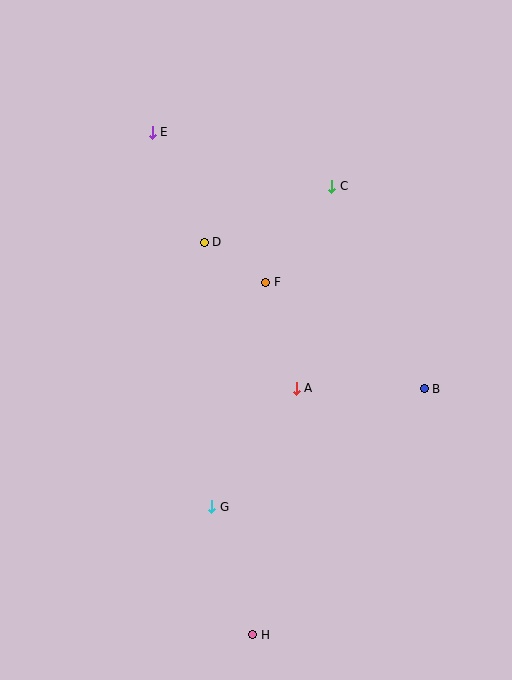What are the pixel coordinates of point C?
Point C is at (332, 186).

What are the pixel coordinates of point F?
Point F is at (266, 282).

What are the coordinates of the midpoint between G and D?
The midpoint between G and D is at (208, 374).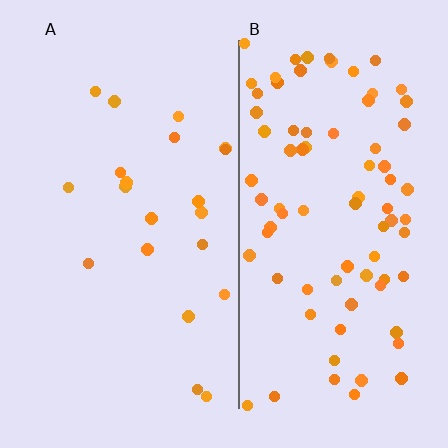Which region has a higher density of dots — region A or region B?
B (the right).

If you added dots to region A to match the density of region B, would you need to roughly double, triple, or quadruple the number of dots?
Approximately quadruple.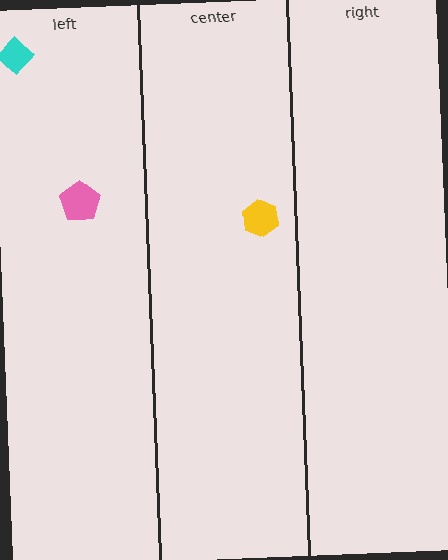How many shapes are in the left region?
2.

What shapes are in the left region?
The pink pentagon, the cyan diamond.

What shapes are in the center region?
The yellow hexagon.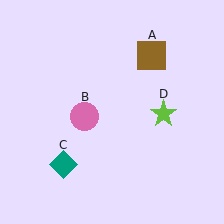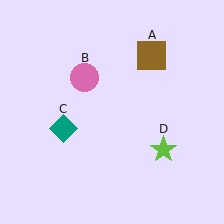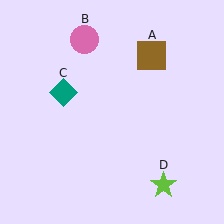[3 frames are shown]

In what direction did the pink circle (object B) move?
The pink circle (object B) moved up.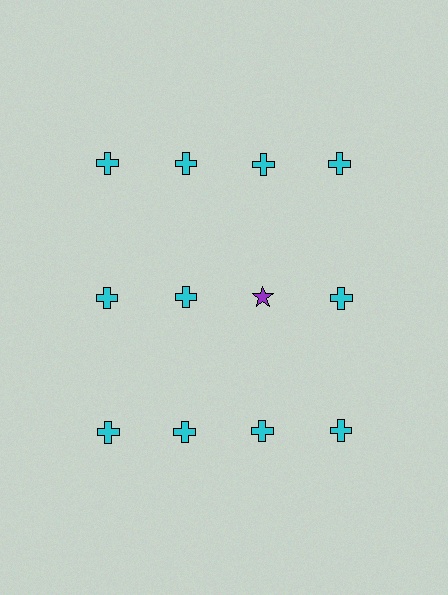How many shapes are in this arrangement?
There are 12 shapes arranged in a grid pattern.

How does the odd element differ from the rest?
It differs in both color (purple instead of cyan) and shape (star instead of cross).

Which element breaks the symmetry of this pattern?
The purple star in the second row, center column breaks the symmetry. All other shapes are cyan crosses.